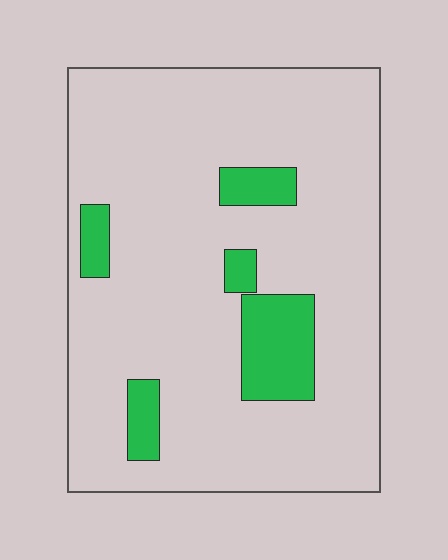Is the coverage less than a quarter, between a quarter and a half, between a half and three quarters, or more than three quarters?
Less than a quarter.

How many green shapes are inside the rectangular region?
5.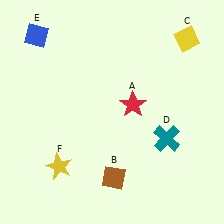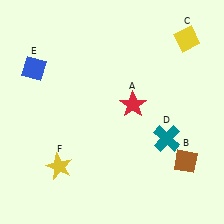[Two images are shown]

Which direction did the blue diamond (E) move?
The blue diamond (E) moved down.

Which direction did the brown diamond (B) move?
The brown diamond (B) moved right.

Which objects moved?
The objects that moved are: the brown diamond (B), the blue diamond (E).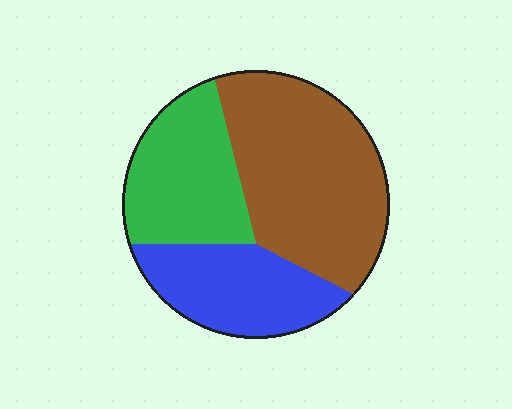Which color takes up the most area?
Brown, at roughly 45%.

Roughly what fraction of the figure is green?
Green covers roughly 30% of the figure.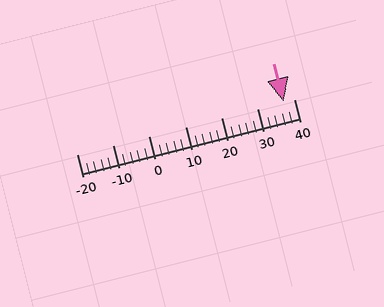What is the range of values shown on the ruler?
The ruler shows values from -20 to 40.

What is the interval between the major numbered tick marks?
The major tick marks are spaced 10 units apart.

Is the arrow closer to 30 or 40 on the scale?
The arrow is closer to 40.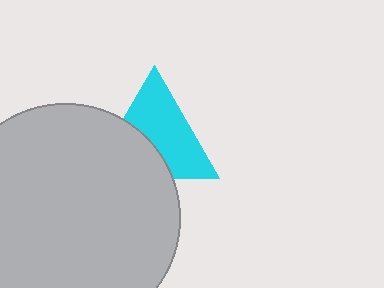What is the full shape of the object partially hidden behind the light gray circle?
The partially hidden object is a cyan triangle.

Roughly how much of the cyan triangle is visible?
About half of it is visible (roughly 60%).